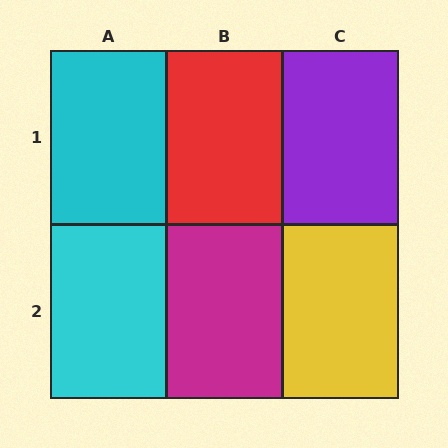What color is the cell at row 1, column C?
Purple.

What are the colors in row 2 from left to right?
Cyan, magenta, yellow.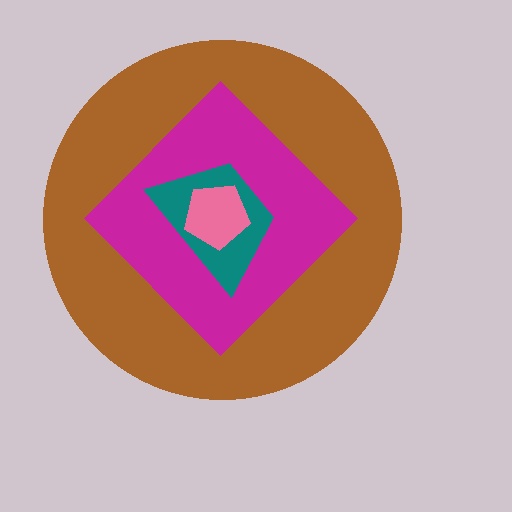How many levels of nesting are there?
4.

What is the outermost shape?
The brown circle.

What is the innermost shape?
The pink pentagon.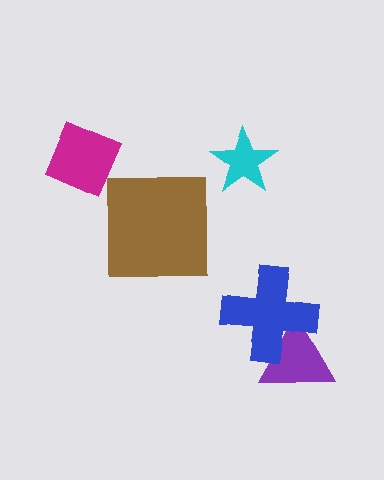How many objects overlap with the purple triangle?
1 object overlaps with the purple triangle.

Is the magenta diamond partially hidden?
No, no other shape covers it.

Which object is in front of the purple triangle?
The blue cross is in front of the purple triangle.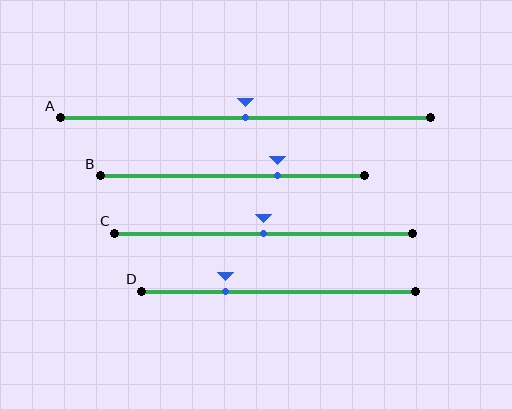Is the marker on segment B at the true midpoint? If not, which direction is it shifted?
No, the marker on segment B is shifted to the right by about 17% of the segment length.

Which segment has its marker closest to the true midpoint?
Segment A has its marker closest to the true midpoint.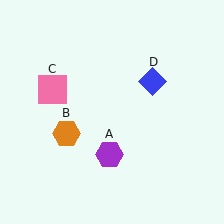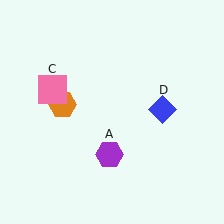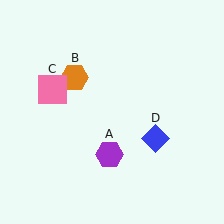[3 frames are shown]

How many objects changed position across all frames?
2 objects changed position: orange hexagon (object B), blue diamond (object D).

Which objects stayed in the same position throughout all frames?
Purple hexagon (object A) and pink square (object C) remained stationary.